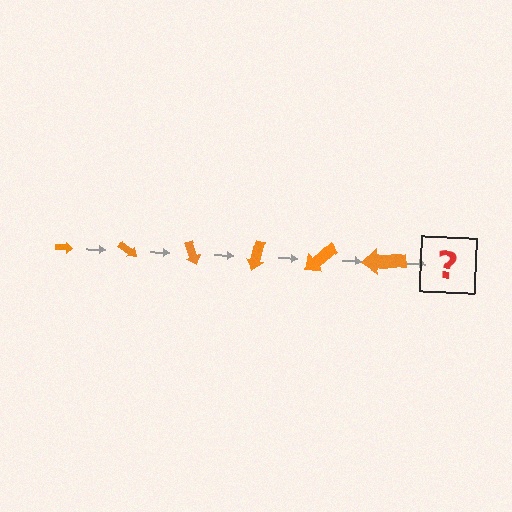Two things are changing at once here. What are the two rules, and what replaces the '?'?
The two rules are that the arrow grows larger each step and it rotates 35 degrees each step. The '?' should be an arrow, larger than the previous one and rotated 210 degrees from the start.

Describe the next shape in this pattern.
It should be an arrow, larger than the previous one and rotated 210 degrees from the start.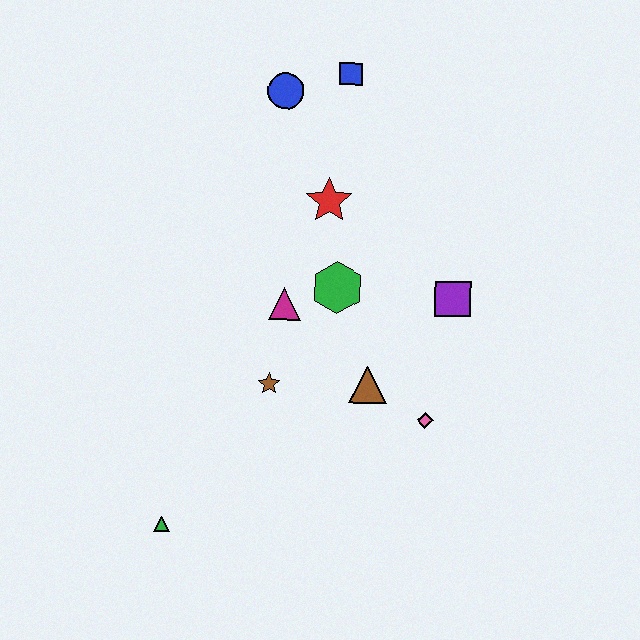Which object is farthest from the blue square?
The green triangle is farthest from the blue square.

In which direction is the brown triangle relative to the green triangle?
The brown triangle is to the right of the green triangle.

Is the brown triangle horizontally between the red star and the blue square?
No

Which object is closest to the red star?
The green hexagon is closest to the red star.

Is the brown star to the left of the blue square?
Yes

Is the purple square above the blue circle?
No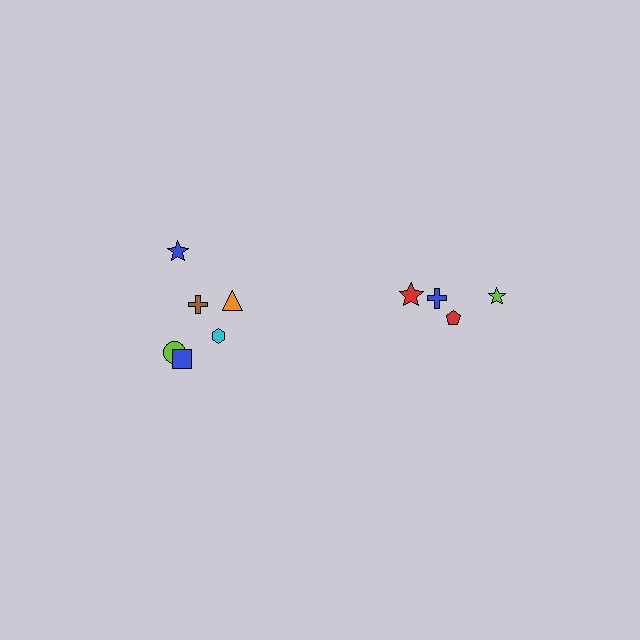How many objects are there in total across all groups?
There are 10 objects.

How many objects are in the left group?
There are 6 objects.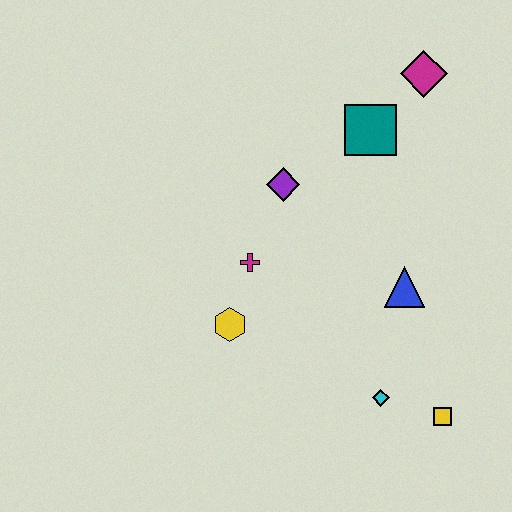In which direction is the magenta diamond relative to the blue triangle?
The magenta diamond is above the blue triangle.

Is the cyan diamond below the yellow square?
No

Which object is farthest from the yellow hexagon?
The magenta diamond is farthest from the yellow hexagon.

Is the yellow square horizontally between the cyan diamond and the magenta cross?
No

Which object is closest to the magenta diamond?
The teal square is closest to the magenta diamond.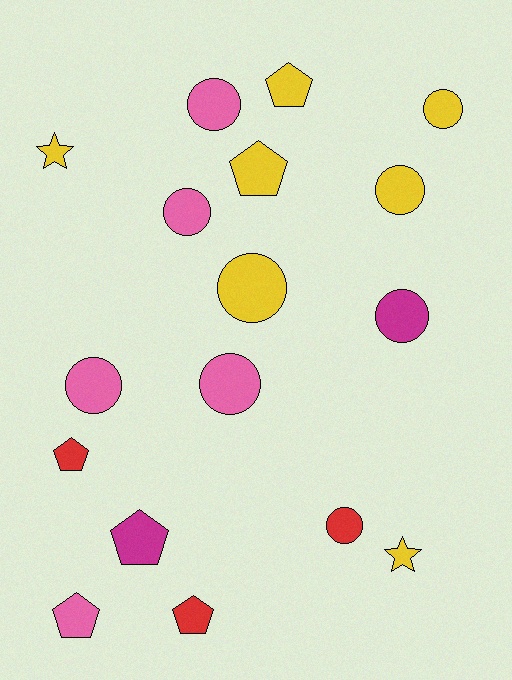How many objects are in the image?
There are 17 objects.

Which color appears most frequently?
Yellow, with 7 objects.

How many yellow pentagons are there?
There are 2 yellow pentagons.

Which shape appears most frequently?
Circle, with 9 objects.